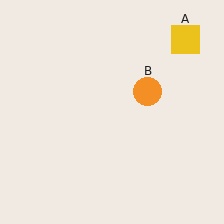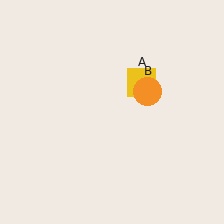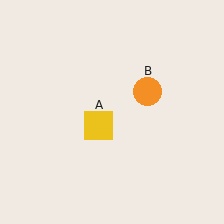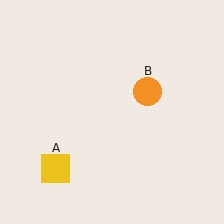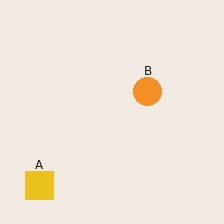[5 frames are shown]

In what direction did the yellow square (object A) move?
The yellow square (object A) moved down and to the left.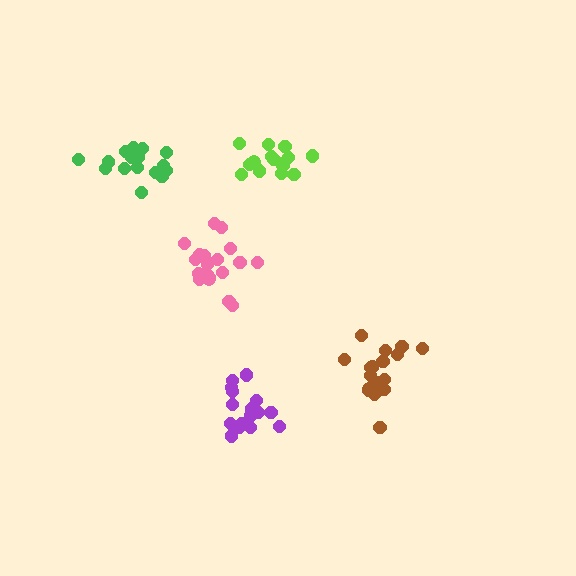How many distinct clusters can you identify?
There are 5 distinct clusters.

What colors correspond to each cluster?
The clusters are colored: lime, green, pink, brown, purple.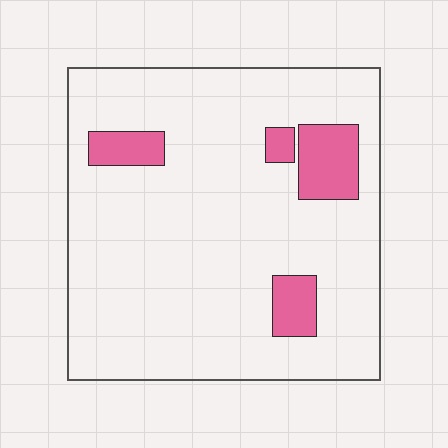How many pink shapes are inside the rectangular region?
4.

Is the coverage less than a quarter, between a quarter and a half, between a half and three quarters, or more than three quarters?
Less than a quarter.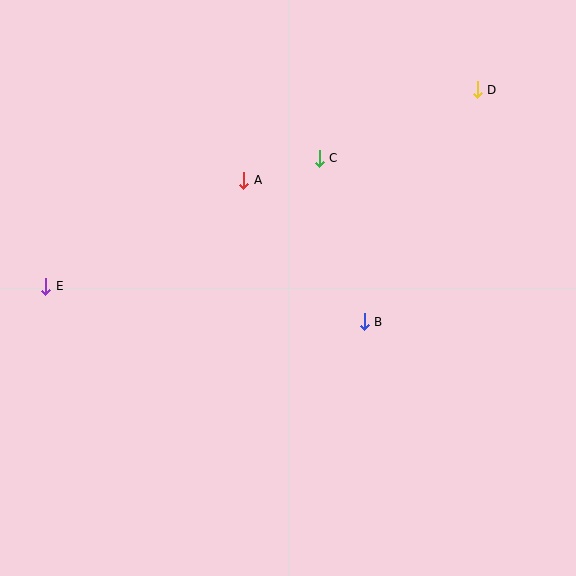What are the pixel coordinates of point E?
Point E is at (46, 286).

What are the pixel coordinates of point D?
Point D is at (477, 90).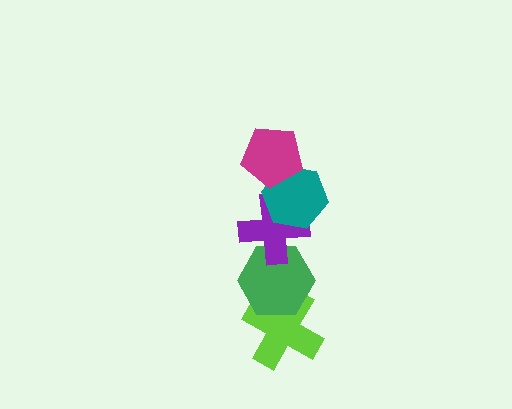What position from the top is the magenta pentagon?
The magenta pentagon is 1st from the top.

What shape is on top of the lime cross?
The green hexagon is on top of the lime cross.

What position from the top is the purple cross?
The purple cross is 3rd from the top.